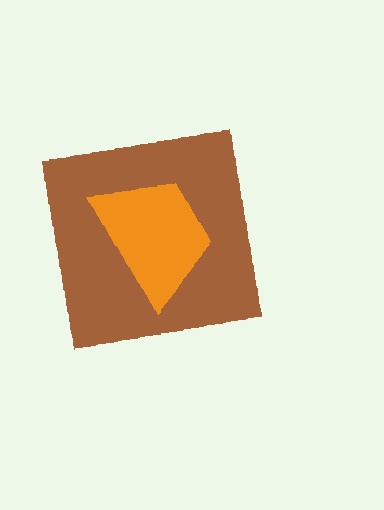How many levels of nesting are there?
2.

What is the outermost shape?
The brown square.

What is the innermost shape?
The orange trapezoid.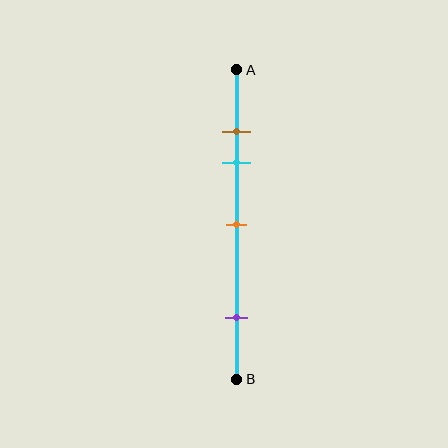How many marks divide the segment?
There are 4 marks dividing the segment.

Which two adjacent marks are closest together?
The brown and cyan marks are the closest adjacent pair.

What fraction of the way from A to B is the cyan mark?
The cyan mark is approximately 30% (0.3) of the way from A to B.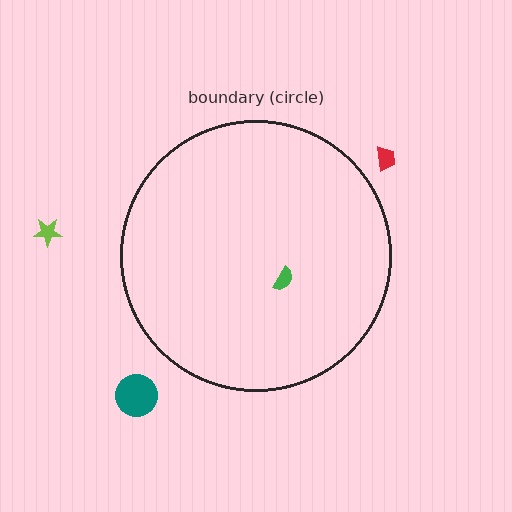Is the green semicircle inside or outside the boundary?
Inside.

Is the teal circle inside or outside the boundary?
Outside.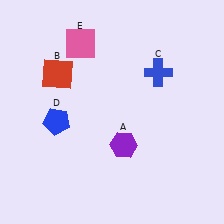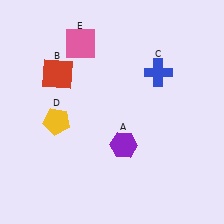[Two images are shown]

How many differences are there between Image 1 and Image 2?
There is 1 difference between the two images.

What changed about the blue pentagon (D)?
In Image 1, D is blue. In Image 2, it changed to yellow.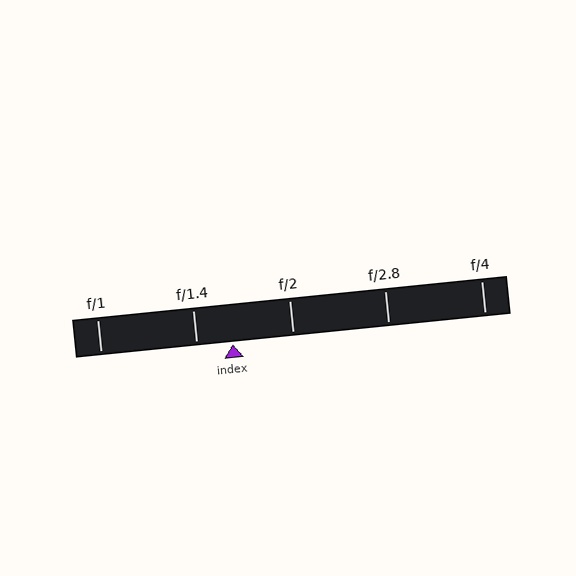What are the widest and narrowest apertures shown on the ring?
The widest aperture shown is f/1 and the narrowest is f/4.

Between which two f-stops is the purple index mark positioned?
The index mark is between f/1.4 and f/2.